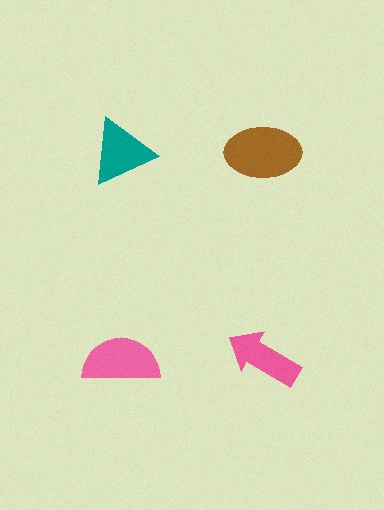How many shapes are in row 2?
2 shapes.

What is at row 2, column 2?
A pink arrow.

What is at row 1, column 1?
A teal triangle.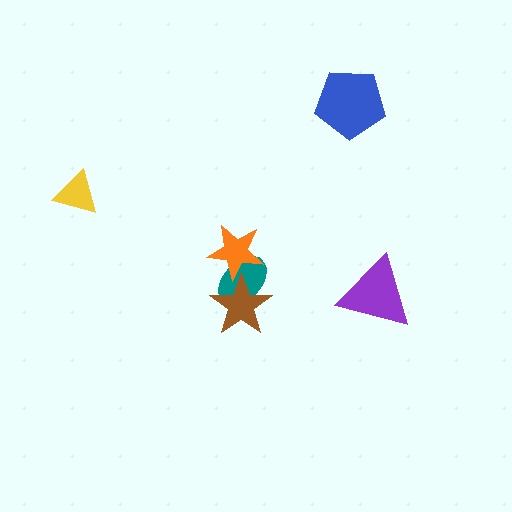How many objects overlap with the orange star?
2 objects overlap with the orange star.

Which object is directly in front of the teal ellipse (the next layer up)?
The brown star is directly in front of the teal ellipse.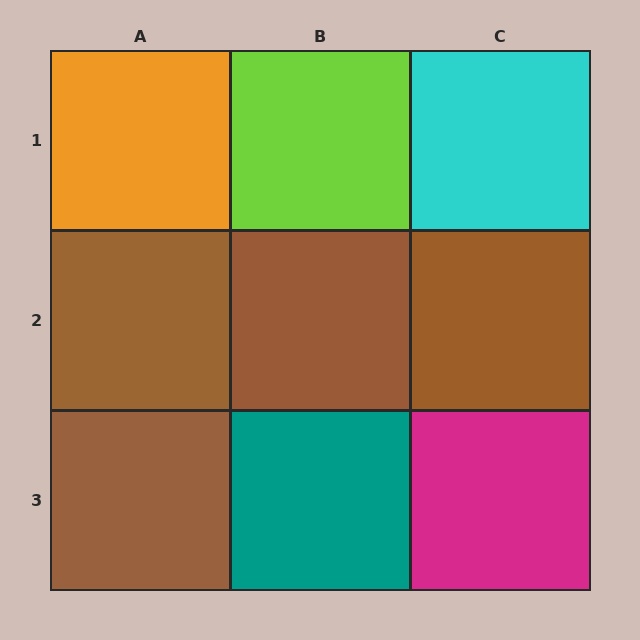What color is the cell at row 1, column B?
Lime.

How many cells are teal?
1 cell is teal.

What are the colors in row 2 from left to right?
Brown, brown, brown.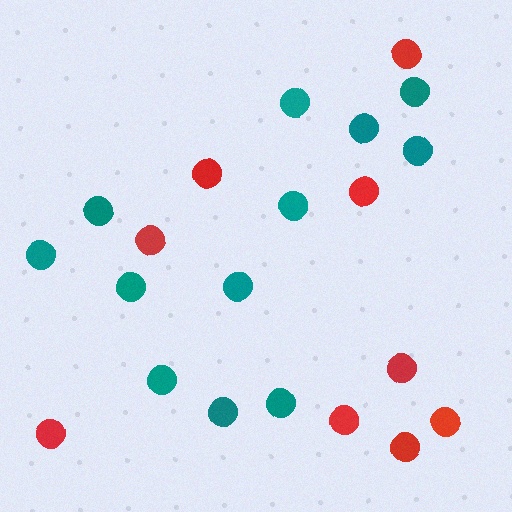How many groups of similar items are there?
There are 2 groups: one group of red circles (9) and one group of teal circles (12).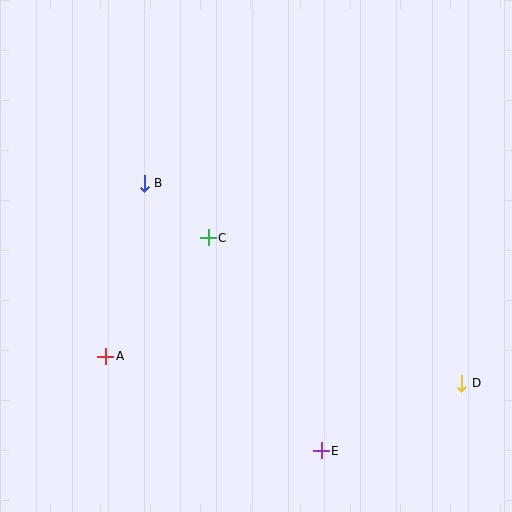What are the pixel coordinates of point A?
Point A is at (106, 356).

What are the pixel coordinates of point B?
Point B is at (144, 183).